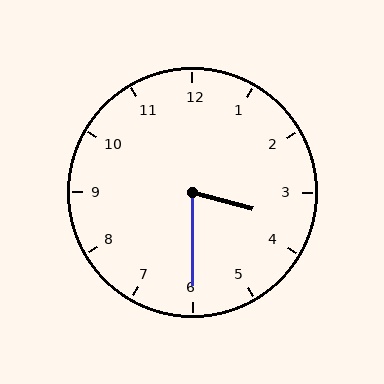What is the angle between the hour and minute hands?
Approximately 75 degrees.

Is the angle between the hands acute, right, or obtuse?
It is acute.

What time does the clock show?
3:30.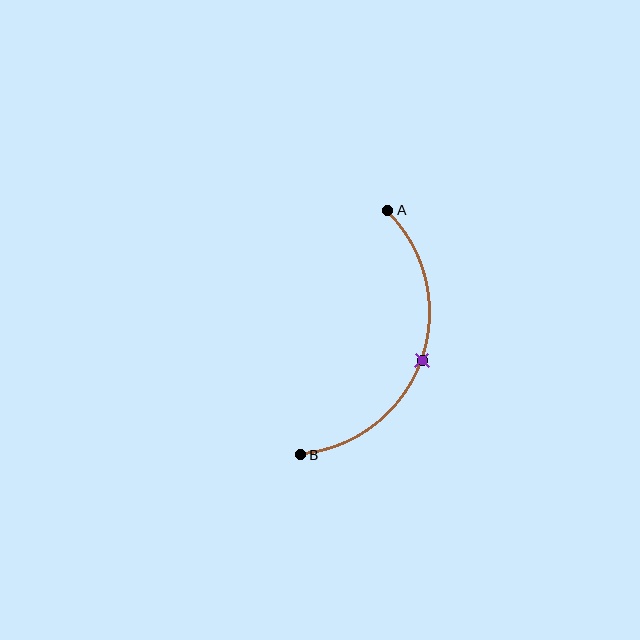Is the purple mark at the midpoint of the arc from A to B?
Yes. The purple mark lies on the arc at equal arc-length from both A and B — it is the arc midpoint.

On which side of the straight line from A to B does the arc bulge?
The arc bulges to the right of the straight line connecting A and B.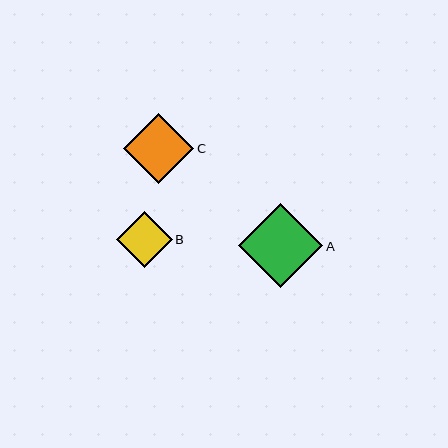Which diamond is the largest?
Diamond A is the largest with a size of approximately 84 pixels.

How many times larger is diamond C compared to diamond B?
Diamond C is approximately 1.3 times the size of diamond B.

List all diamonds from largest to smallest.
From largest to smallest: A, C, B.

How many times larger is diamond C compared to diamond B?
Diamond C is approximately 1.3 times the size of diamond B.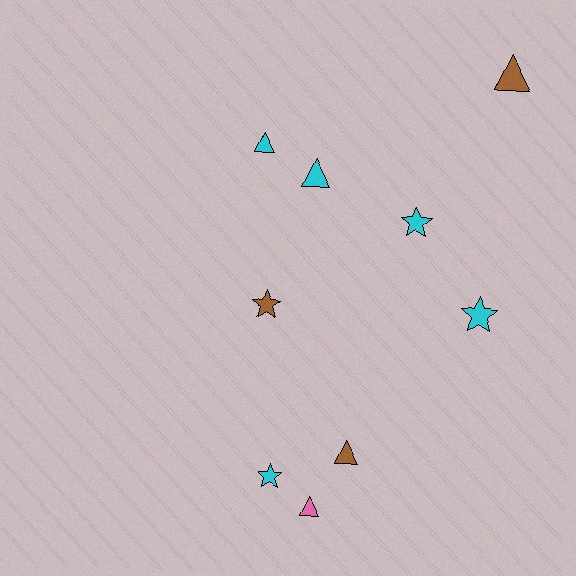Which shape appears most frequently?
Triangle, with 5 objects.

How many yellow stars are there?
There are no yellow stars.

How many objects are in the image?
There are 9 objects.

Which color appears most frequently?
Cyan, with 5 objects.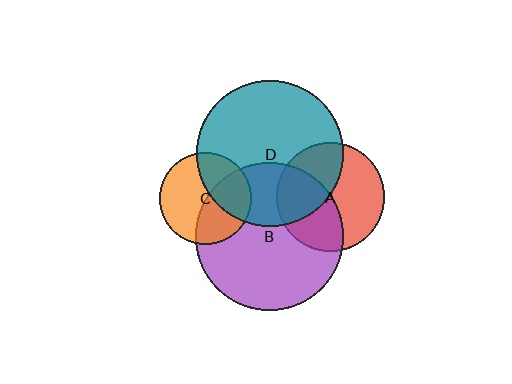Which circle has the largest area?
Circle B (purple).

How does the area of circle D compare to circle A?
Approximately 1.8 times.